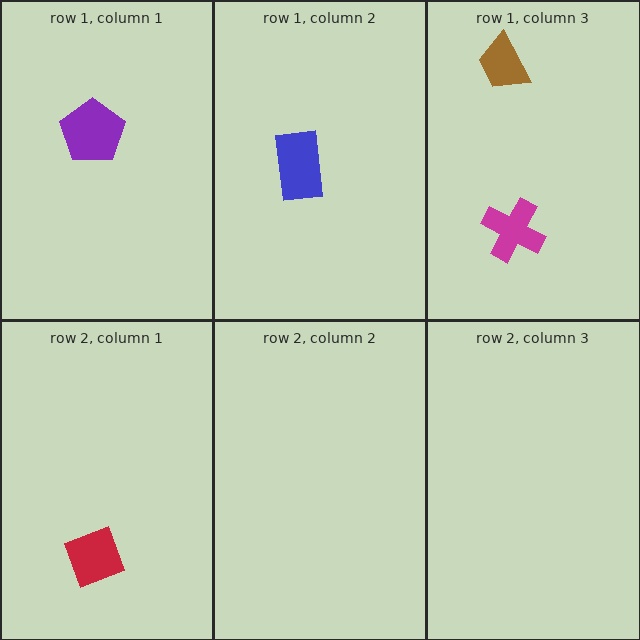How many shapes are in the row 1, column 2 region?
1.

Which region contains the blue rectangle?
The row 1, column 2 region.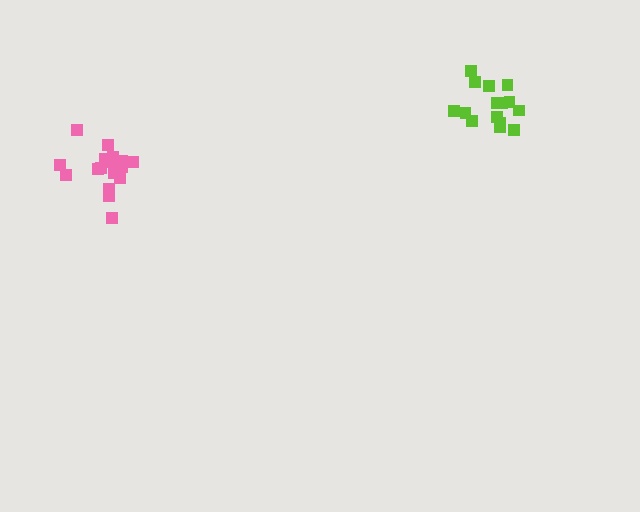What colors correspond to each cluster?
The clusters are colored: lime, pink.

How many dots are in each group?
Group 1: 15 dots, Group 2: 19 dots (34 total).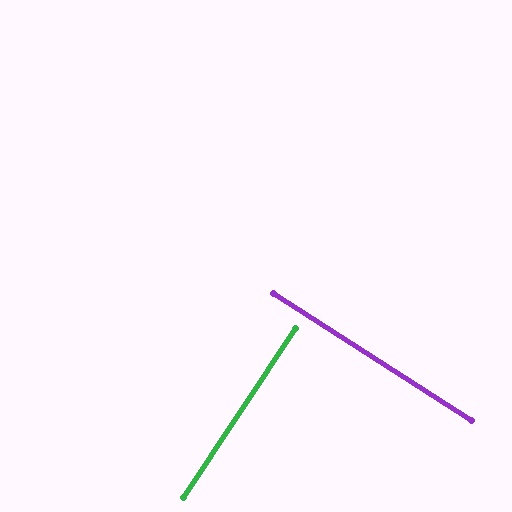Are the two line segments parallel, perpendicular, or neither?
Perpendicular — they meet at approximately 89°.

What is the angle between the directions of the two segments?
Approximately 89 degrees.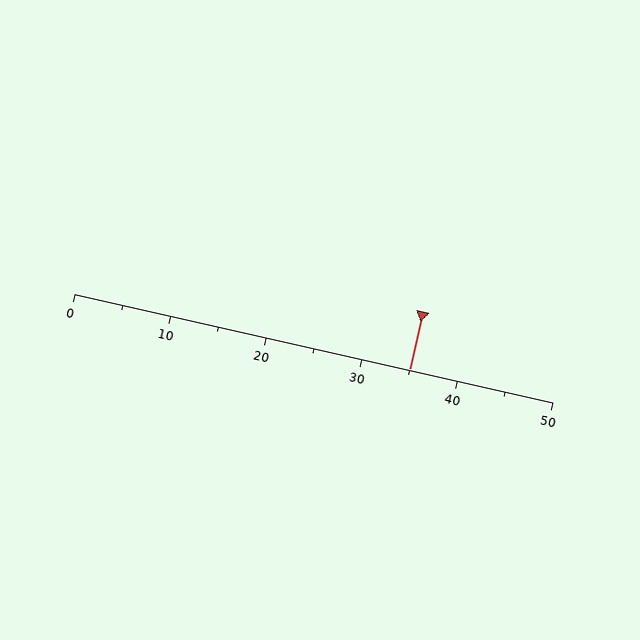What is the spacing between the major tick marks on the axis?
The major ticks are spaced 10 apart.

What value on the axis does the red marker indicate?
The marker indicates approximately 35.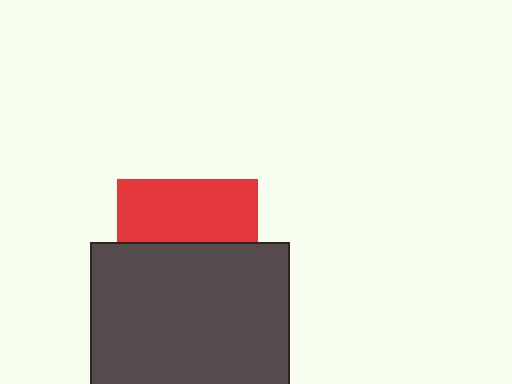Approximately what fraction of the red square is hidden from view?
Roughly 56% of the red square is hidden behind the dark gray square.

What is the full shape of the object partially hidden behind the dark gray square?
The partially hidden object is a red square.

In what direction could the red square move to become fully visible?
The red square could move up. That would shift it out from behind the dark gray square entirely.